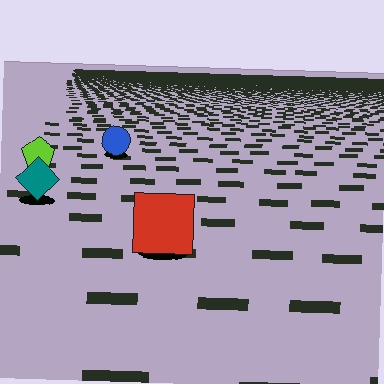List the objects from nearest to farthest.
From nearest to farthest: the red square, the teal diamond, the lime pentagon, the blue circle.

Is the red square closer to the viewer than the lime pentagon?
Yes. The red square is closer — you can tell from the texture gradient: the ground texture is coarser near it.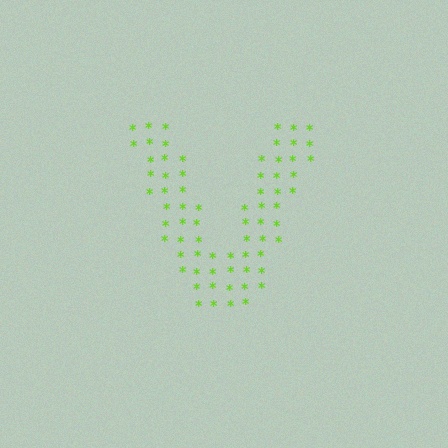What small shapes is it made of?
It is made of small asterisks.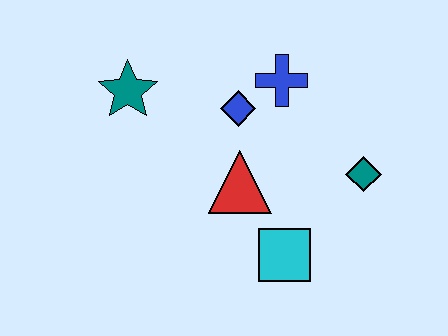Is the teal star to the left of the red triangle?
Yes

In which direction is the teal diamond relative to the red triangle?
The teal diamond is to the right of the red triangle.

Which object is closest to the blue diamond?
The blue cross is closest to the blue diamond.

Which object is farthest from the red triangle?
The teal star is farthest from the red triangle.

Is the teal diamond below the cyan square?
No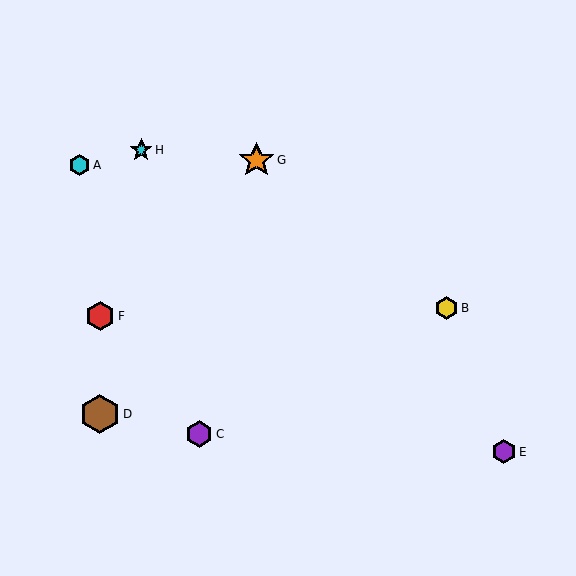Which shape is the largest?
The brown hexagon (labeled D) is the largest.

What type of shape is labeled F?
Shape F is a red hexagon.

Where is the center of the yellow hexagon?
The center of the yellow hexagon is at (447, 308).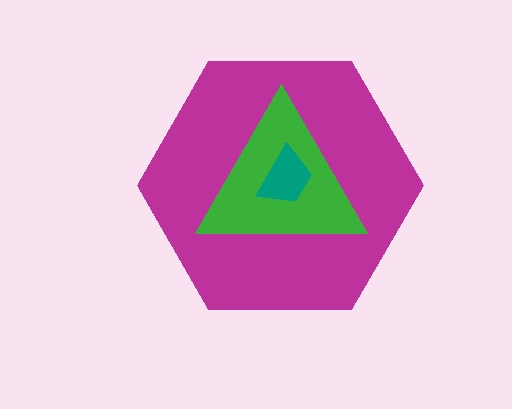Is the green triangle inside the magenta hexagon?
Yes.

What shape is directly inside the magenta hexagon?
The green triangle.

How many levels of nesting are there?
3.